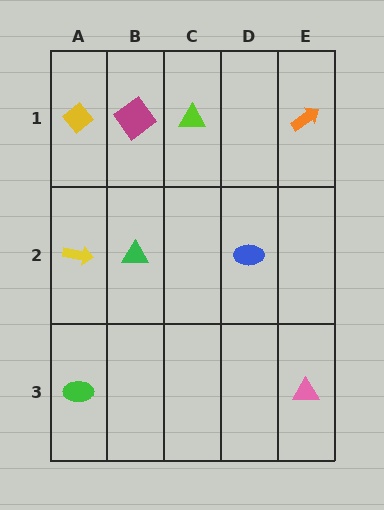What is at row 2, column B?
A green triangle.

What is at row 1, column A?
A yellow diamond.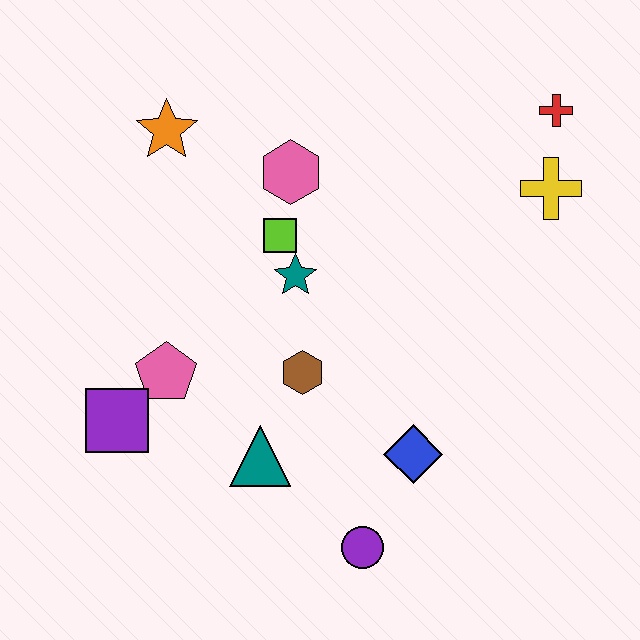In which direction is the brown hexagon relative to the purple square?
The brown hexagon is to the right of the purple square.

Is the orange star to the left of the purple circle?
Yes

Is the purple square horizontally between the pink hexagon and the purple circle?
No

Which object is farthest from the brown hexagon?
The red cross is farthest from the brown hexagon.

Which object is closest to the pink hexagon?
The lime square is closest to the pink hexagon.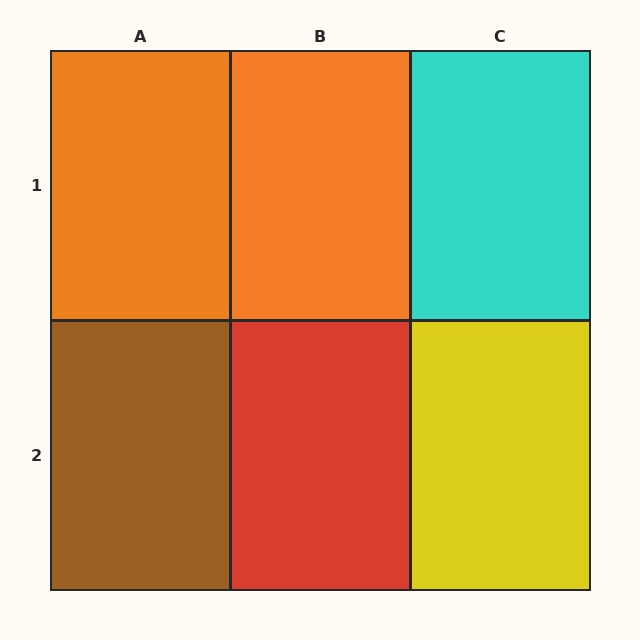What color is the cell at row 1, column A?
Orange.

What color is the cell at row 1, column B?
Orange.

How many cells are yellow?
1 cell is yellow.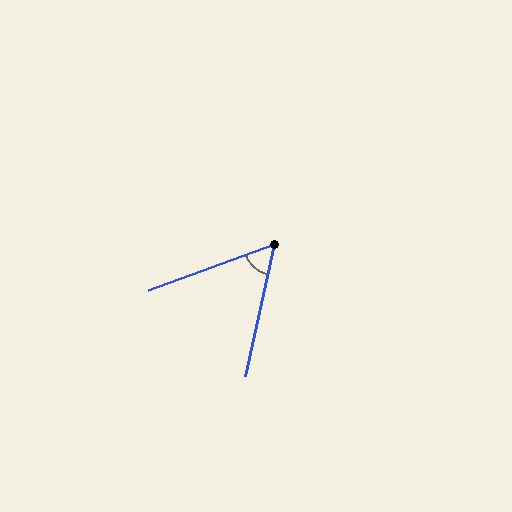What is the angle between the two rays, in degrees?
Approximately 58 degrees.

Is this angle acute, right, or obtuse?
It is acute.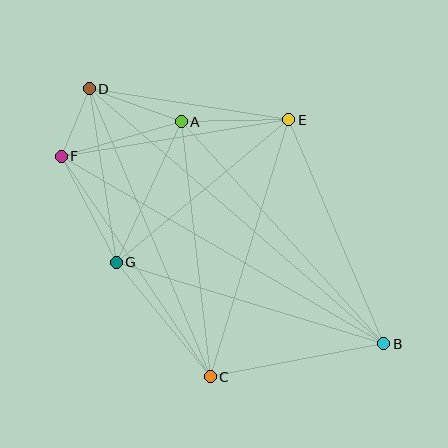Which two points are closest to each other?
Points D and F are closest to each other.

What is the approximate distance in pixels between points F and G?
The distance between F and G is approximately 119 pixels.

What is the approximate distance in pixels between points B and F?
The distance between B and F is approximately 373 pixels.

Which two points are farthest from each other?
Points B and D are farthest from each other.